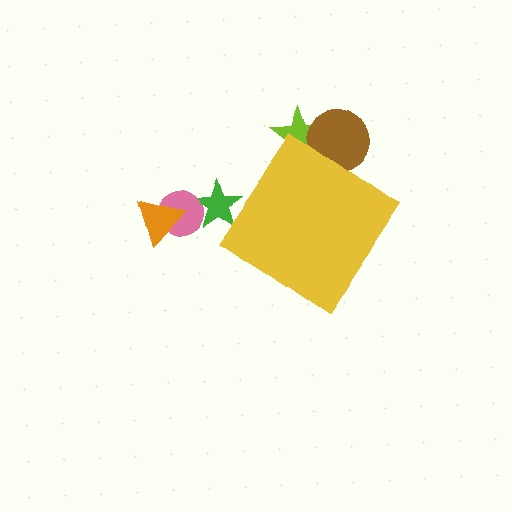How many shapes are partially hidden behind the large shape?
3 shapes are partially hidden.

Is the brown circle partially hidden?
Yes, the brown circle is partially hidden behind the yellow diamond.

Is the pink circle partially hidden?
No, the pink circle is fully visible.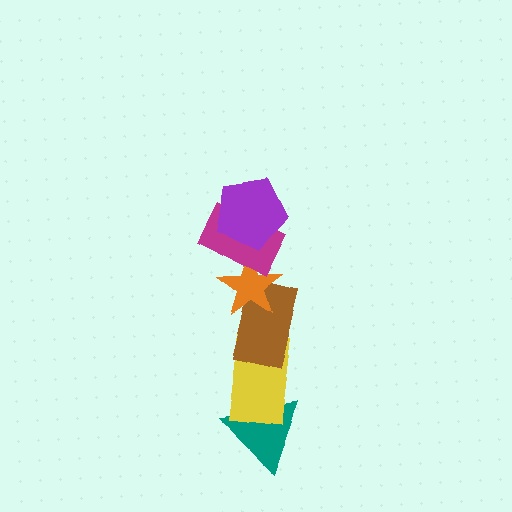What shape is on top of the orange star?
The magenta rectangle is on top of the orange star.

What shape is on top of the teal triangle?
The yellow rectangle is on top of the teal triangle.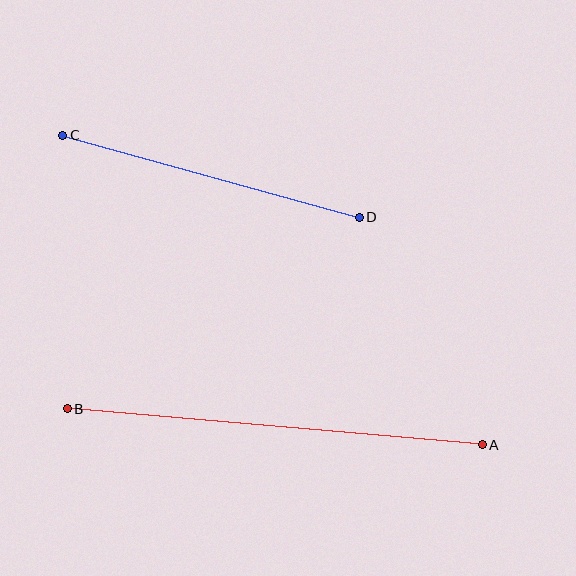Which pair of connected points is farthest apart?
Points A and B are farthest apart.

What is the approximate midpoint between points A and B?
The midpoint is at approximately (275, 427) pixels.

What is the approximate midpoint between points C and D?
The midpoint is at approximately (211, 176) pixels.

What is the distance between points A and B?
The distance is approximately 417 pixels.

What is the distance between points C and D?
The distance is approximately 308 pixels.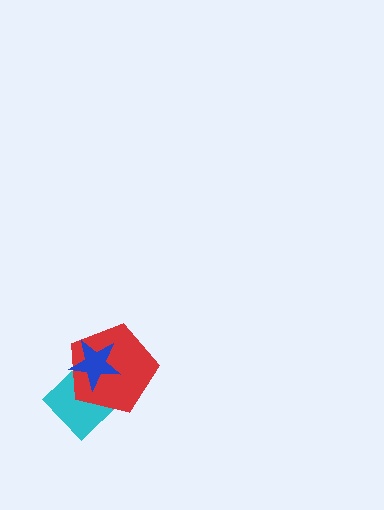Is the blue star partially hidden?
No, no other shape covers it.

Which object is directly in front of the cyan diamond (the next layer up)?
The red pentagon is directly in front of the cyan diamond.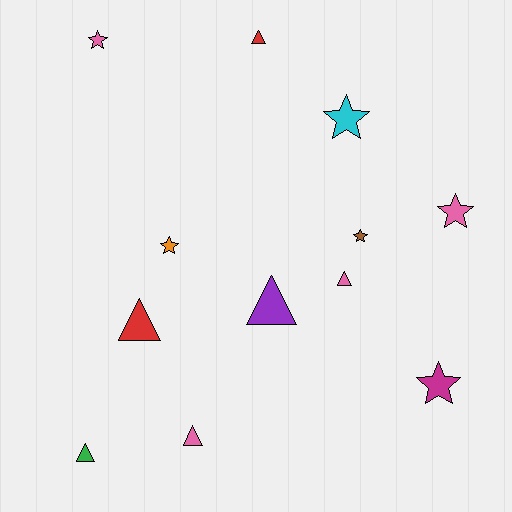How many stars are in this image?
There are 6 stars.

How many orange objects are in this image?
There is 1 orange object.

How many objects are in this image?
There are 12 objects.